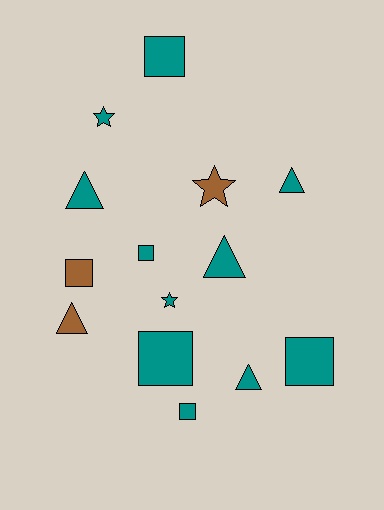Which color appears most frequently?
Teal, with 11 objects.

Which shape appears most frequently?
Square, with 6 objects.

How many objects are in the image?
There are 14 objects.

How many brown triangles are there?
There is 1 brown triangle.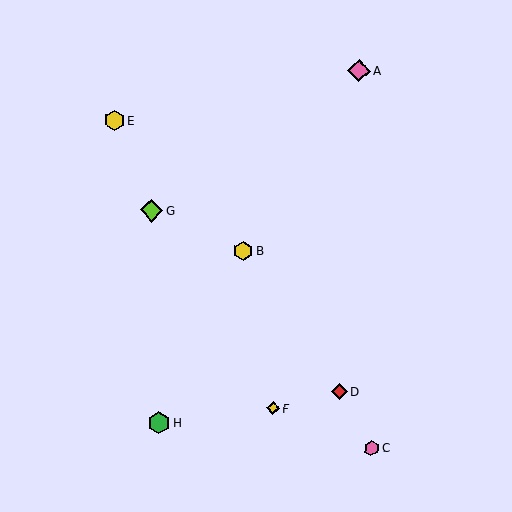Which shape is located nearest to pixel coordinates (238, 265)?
The yellow hexagon (labeled B) at (243, 251) is nearest to that location.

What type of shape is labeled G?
Shape G is a lime diamond.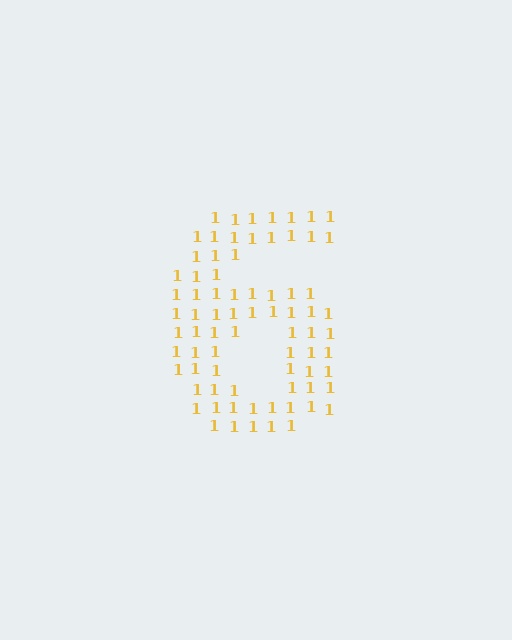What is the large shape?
The large shape is the digit 6.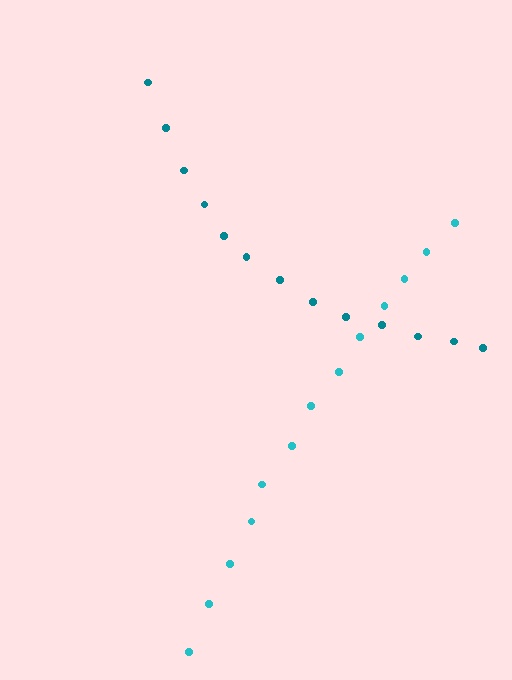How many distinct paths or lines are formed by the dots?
There are 2 distinct paths.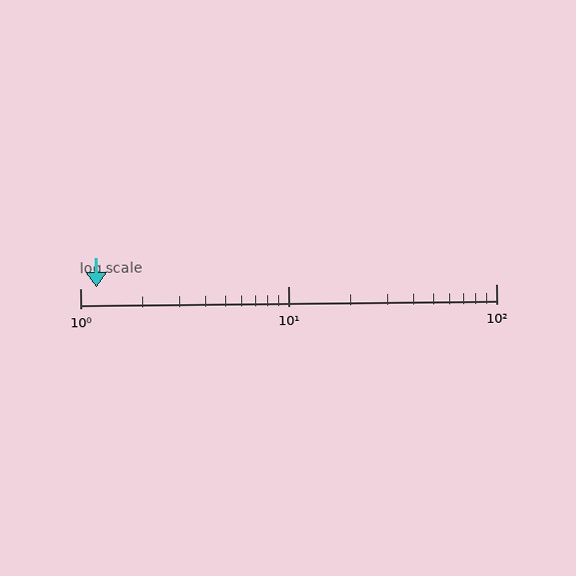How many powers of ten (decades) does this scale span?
The scale spans 2 decades, from 1 to 100.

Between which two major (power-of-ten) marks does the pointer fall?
The pointer is between 1 and 10.